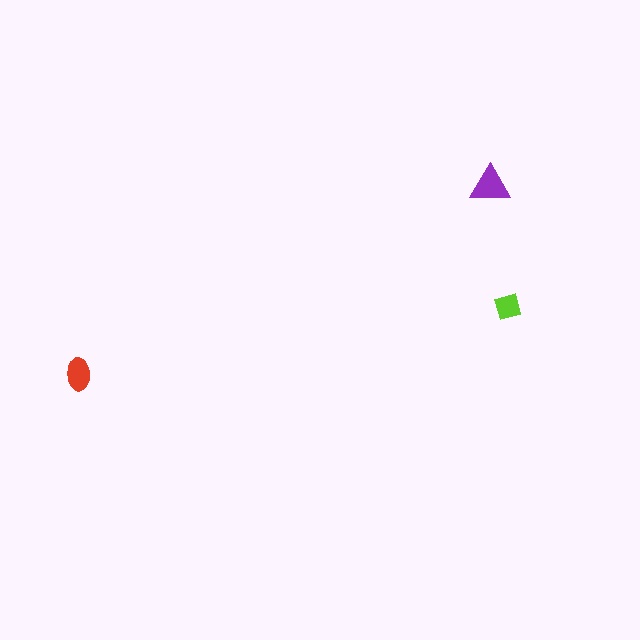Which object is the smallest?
The lime square.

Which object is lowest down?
The red ellipse is bottommost.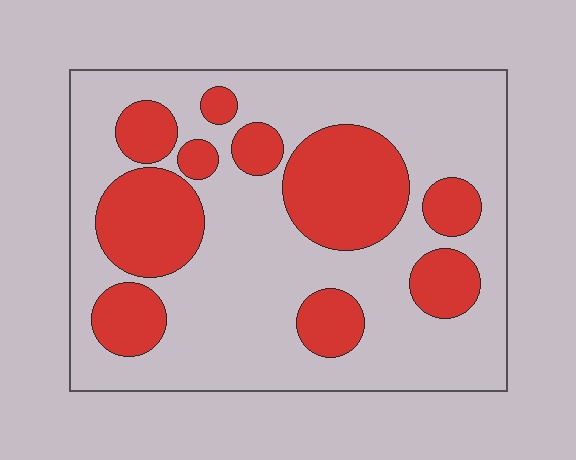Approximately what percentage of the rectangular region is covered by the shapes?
Approximately 30%.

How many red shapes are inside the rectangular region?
10.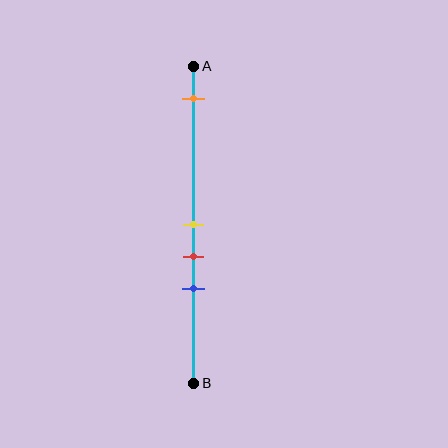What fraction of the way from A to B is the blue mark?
The blue mark is approximately 70% (0.7) of the way from A to B.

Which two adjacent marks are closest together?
The yellow and red marks are the closest adjacent pair.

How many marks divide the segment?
There are 4 marks dividing the segment.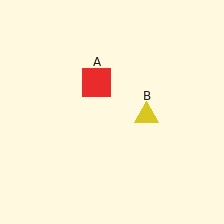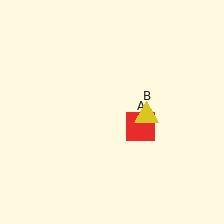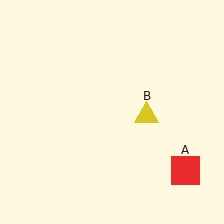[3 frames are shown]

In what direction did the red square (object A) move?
The red square (object A) moved down and to the right.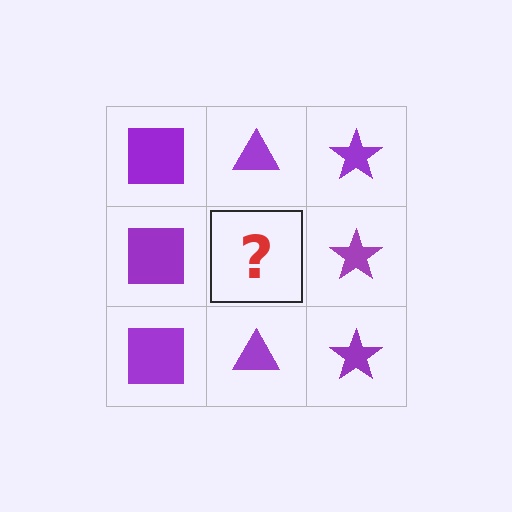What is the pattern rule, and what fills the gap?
The rule is that each column has a consistent shape. The gap should be filled with a purple triangle.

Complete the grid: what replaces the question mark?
The question mark should be replaced with a purple triangle.